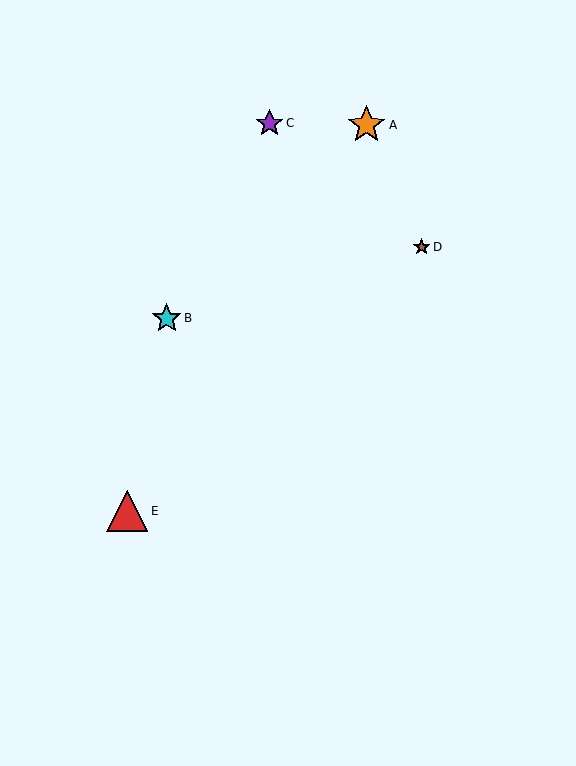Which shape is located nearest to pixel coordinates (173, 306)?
The cyan star (labeled B) at (167, 318) is nearest to that location.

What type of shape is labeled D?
Shape D is a brown star.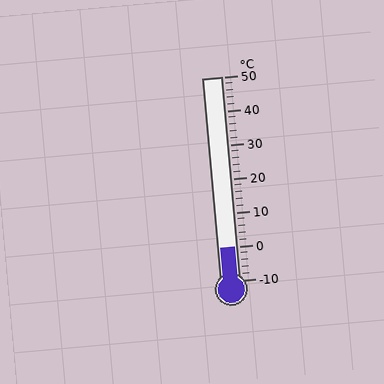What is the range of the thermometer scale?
The thermometer scale ranges from -10°C to 50°C.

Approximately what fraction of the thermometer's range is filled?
The thermometer is filled to approximately 15% of its range.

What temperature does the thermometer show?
The thermometer shows approximately 0°C.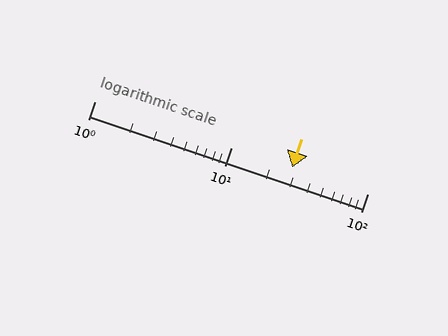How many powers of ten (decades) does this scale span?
The scale spans 2 decades, from 1 to 100.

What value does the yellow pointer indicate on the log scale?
The pointer indicates approximately 28.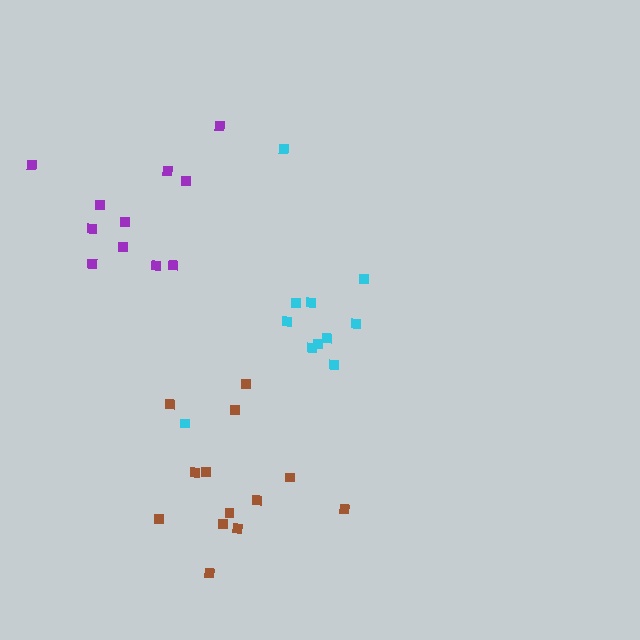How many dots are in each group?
Group 1: 11 dots, Group 2: 11 dots, Group 3: 13 dots (35 total).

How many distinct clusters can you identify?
There are 3 distinct clusters.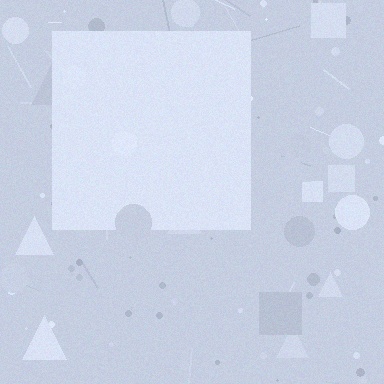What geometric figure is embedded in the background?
A square is embedded in the background.